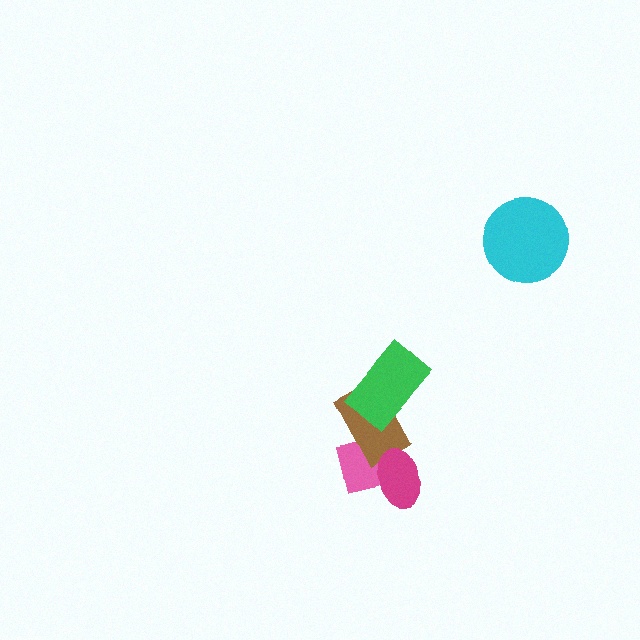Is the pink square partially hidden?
Yes, it is partially covered by another shape.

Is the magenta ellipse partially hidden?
No, no other shape covers it.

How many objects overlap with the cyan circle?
0 objects overlap with the cyan circle.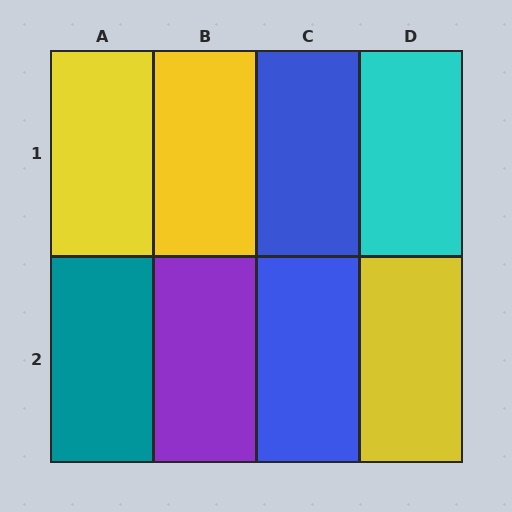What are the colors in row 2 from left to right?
Teal, purple, blue, yellow.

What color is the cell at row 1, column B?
Yellow.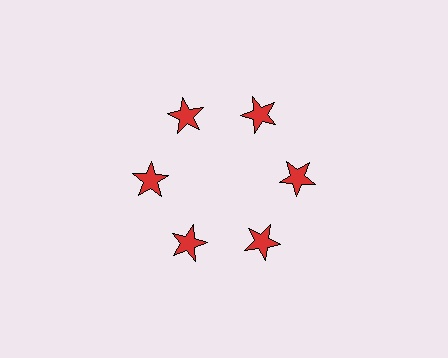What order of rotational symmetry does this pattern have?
This pattern has 6-fold rotational symmetry.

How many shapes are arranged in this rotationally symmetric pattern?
There are 6 shapes, arranged in 6 groups of 1.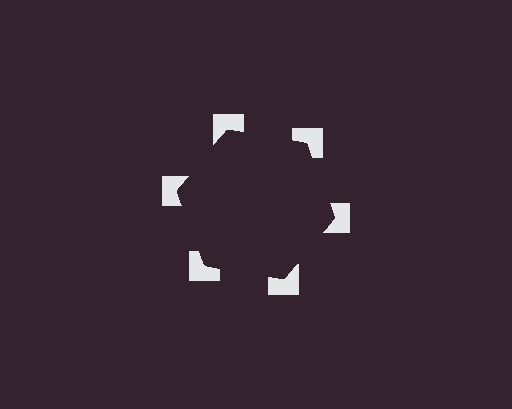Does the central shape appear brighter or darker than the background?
It typically appears slightly darker than the background, even though no actual brightness change is drawn.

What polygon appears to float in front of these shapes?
An illusory hexagon — its edges are inferred from the aligned wedge cuts in the notched squares, not physically drawn.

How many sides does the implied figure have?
6 sides.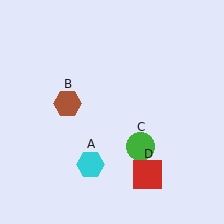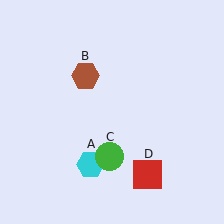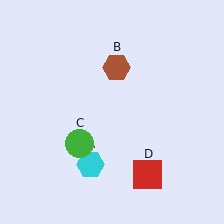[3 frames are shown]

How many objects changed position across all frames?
2 objects changed position: brown hexagon (object B), green circle (object C).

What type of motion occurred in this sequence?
The brown hexagon (object B), green circle (object C) rotated clockwise around the center of the scene.